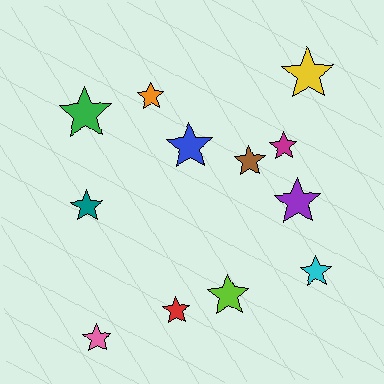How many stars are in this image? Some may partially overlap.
There are 12 stars.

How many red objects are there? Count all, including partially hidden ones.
There is 1 red object.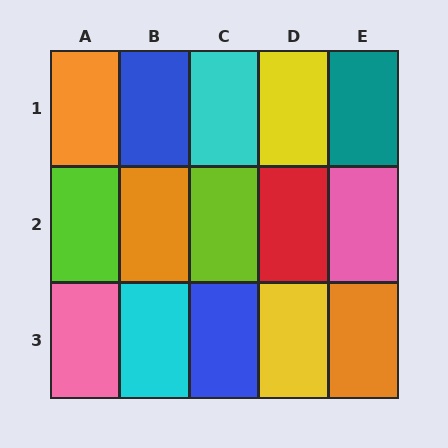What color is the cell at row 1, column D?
Yellow.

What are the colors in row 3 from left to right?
Pink, cyan, blue, yellow, orange.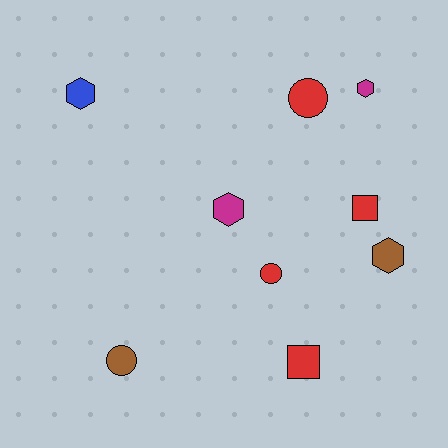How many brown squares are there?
There are no brown squares.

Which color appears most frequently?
Red, with 4 objects.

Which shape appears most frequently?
Hexagon, with 4 objects.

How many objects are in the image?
There are 9 objects.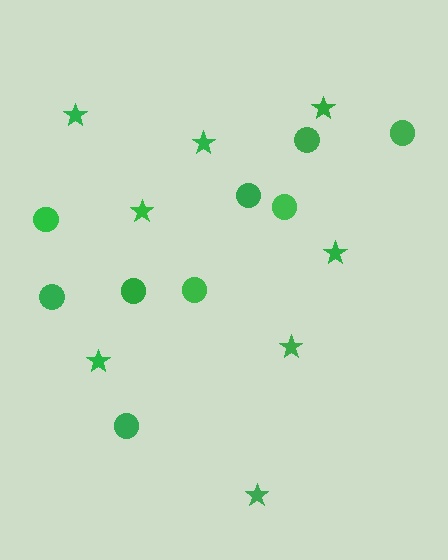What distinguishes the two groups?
There are 2 groups: one group of stars (8) and one group of circles (9).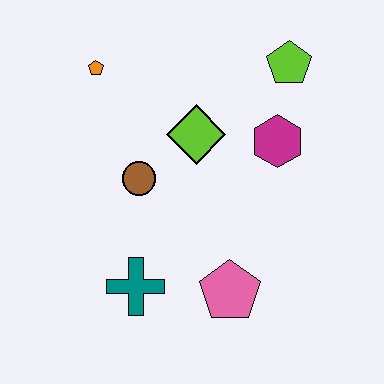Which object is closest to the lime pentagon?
The magenta hexagon is closest to the lime pentagon.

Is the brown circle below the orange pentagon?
Yes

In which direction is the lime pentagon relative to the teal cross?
The lime pentagon is above the teal cross.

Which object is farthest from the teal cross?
The lime pentagon is farthest from the teal cross.